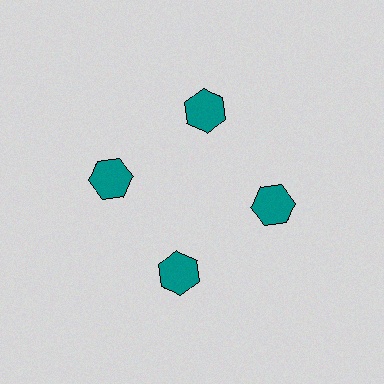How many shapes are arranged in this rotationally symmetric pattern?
There are 4 shapes, arranged in 4 groups of 1.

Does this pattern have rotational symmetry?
Yes, this pattern has 4-fold rotational symmetry. It looks the same after rotating 90 degrees around the center.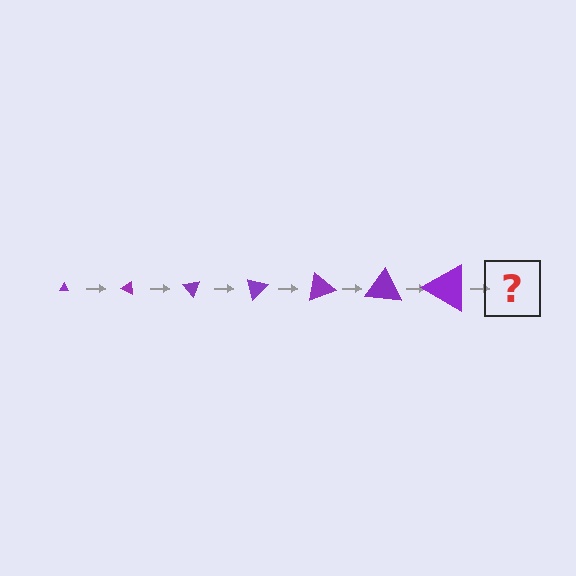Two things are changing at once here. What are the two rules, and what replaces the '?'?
The two rules are that the triangle grows larger each step and it rotates 25 degrees each step. The '?' should be a triangle, larger than the previous one and rotated 175 degrees from the start.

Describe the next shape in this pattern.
It should be a triangle, larger than the previous one and rotated 175 degrees from the start.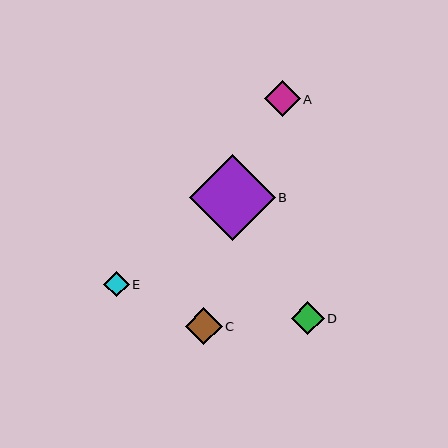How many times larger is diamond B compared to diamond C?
Diamond B is approximately 2.3 times the size of diamond C.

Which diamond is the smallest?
Diamond E is the smallest with a size of approximately 25 pixels.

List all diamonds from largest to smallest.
From largest to smallest: B, C, A, D, E.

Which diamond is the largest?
Diamond B is the largest with a size of approximately 86 pixels.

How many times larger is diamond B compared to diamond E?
Diamond B is approximately 3.4 times the size of diamond E.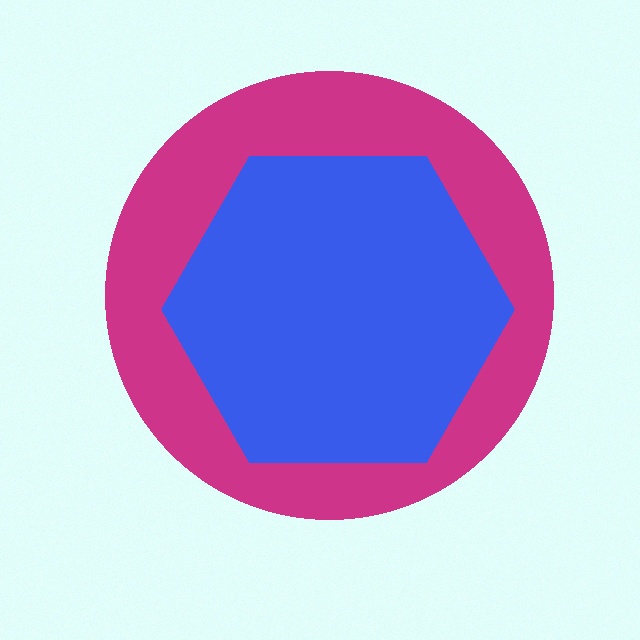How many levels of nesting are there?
2.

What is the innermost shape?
The blue hexagon.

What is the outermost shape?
The magenta circle.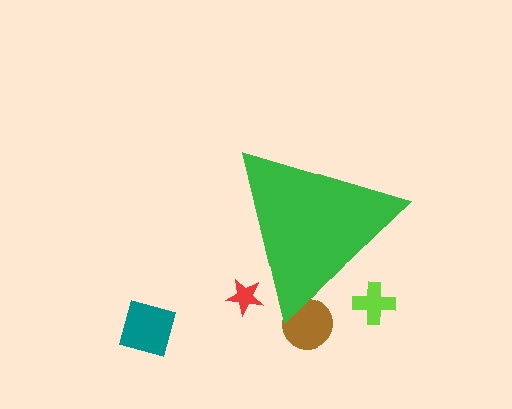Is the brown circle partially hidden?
Yes, the brown circle is partially hidden behind the green triangle.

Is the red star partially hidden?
Yes, the red star is partially hidden behind the green triangle.